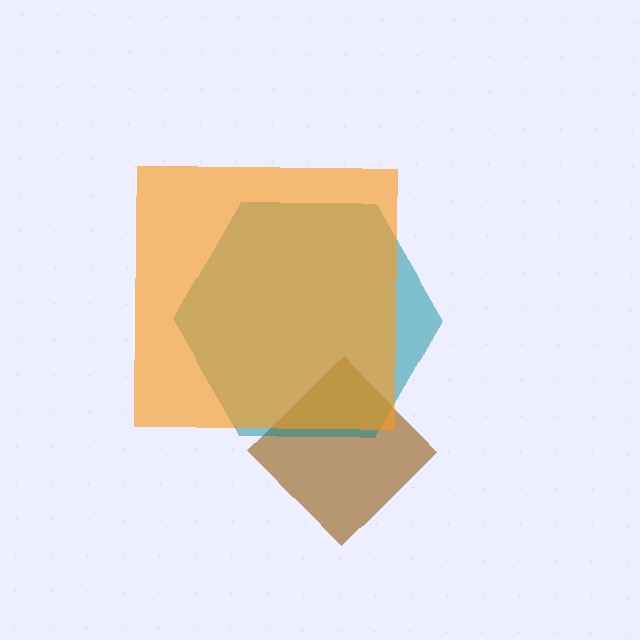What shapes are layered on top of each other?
The layered shapes are: a brown diamond, a teal hexagon, an orange square.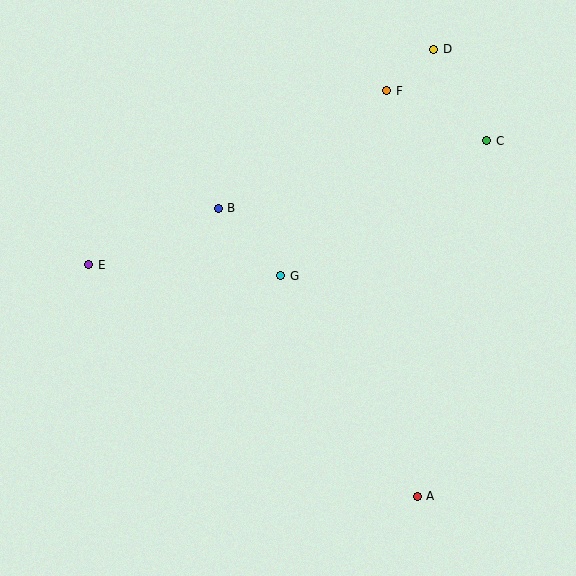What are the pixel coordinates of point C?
Point C is at (487, 141).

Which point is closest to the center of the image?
Point G at (281, 276) is closest to the center.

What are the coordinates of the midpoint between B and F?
The midpoint between B and F is at (303, 150).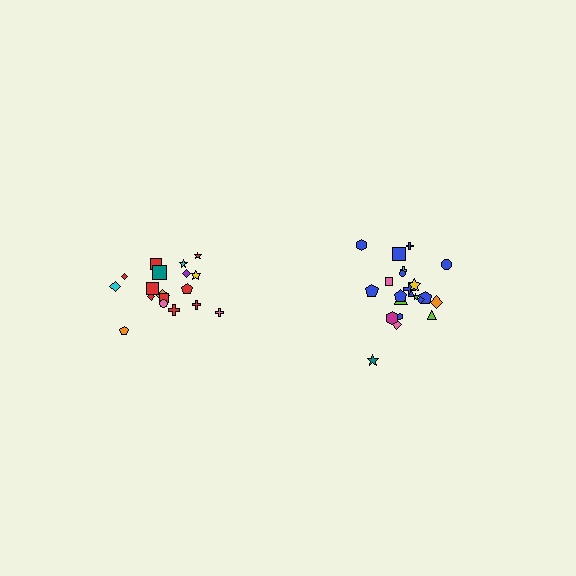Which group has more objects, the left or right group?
The right group.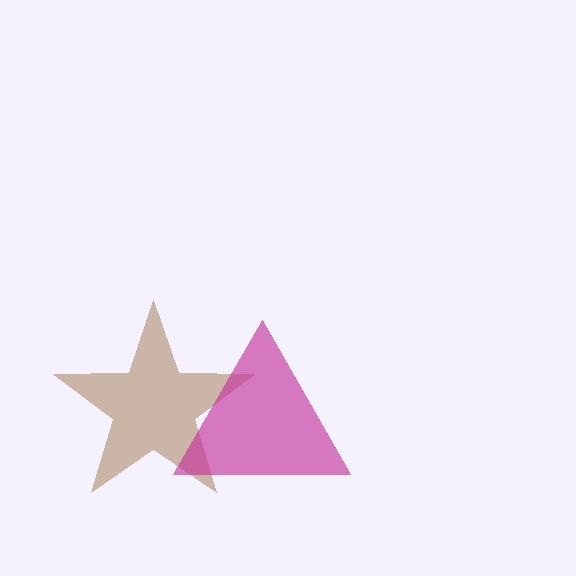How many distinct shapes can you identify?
There are 2 distinct shapes: a brown star, a magenta triangle.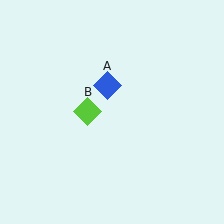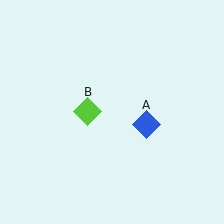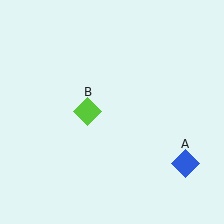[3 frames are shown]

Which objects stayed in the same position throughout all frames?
Lime diamond (object B) remained stationary.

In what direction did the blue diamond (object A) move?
The blue diamond (object A) moved down and to the right.